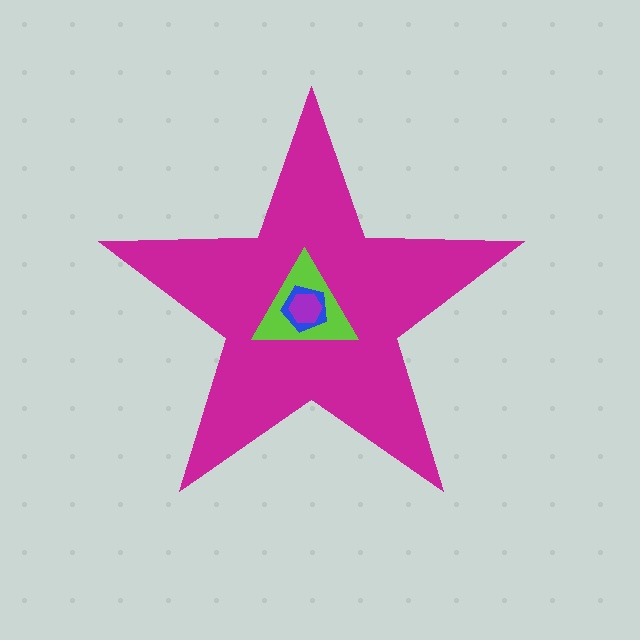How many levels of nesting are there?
4.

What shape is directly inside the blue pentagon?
The purple hexagon.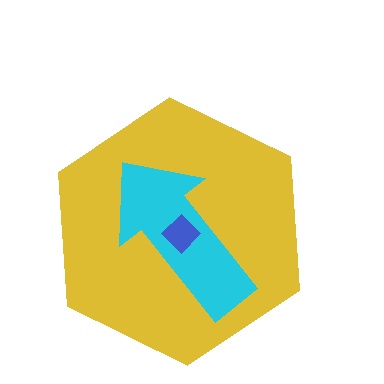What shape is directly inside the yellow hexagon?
The cyan arrow.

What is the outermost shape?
The yellow hexagon.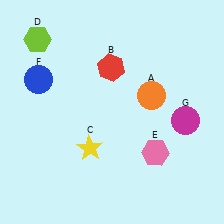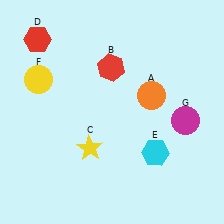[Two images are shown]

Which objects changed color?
D changed from lime to red. E changed from pink to cyan. F changed from blue to yellow.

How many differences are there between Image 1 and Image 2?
There are 3 differences between the two images.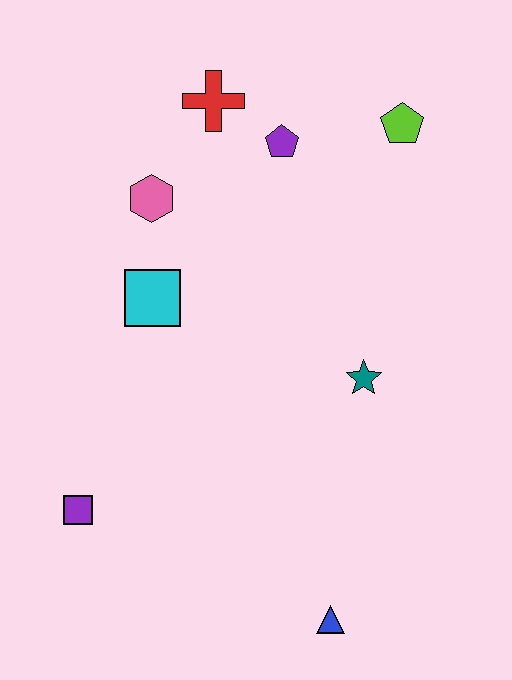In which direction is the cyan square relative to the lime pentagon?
The cyan square is to the left of the lime pentagon.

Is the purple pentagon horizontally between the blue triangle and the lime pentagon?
No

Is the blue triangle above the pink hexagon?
No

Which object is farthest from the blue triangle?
The red cross is farthest from the blue triangle.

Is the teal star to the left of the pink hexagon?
No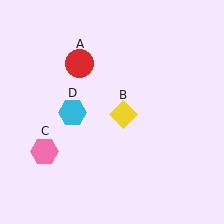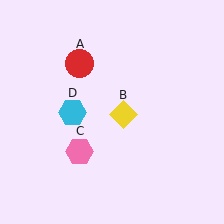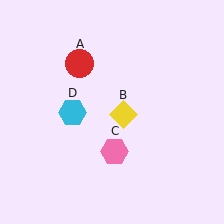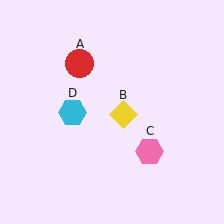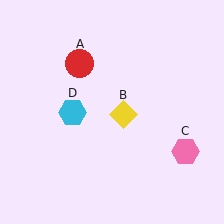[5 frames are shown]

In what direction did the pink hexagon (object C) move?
The pink hexagon (object C) moved right.